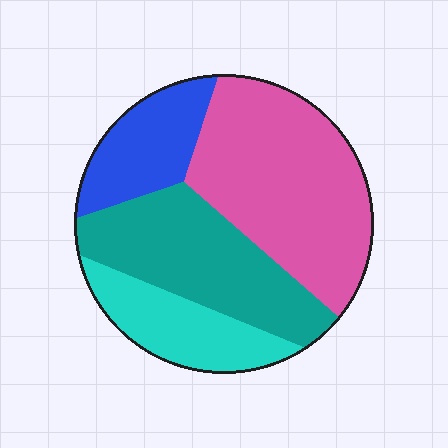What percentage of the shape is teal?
Teal covers about 30% of the shape.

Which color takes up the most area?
Pink, at roughly 40%.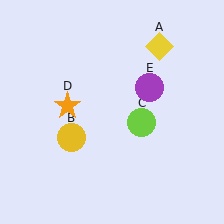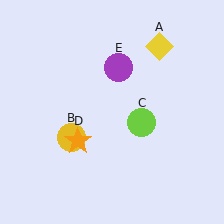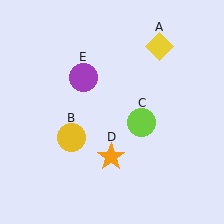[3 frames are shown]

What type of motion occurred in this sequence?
The orange star (object D), purple circle (object E) rotated counterclockwise around the center of the scene.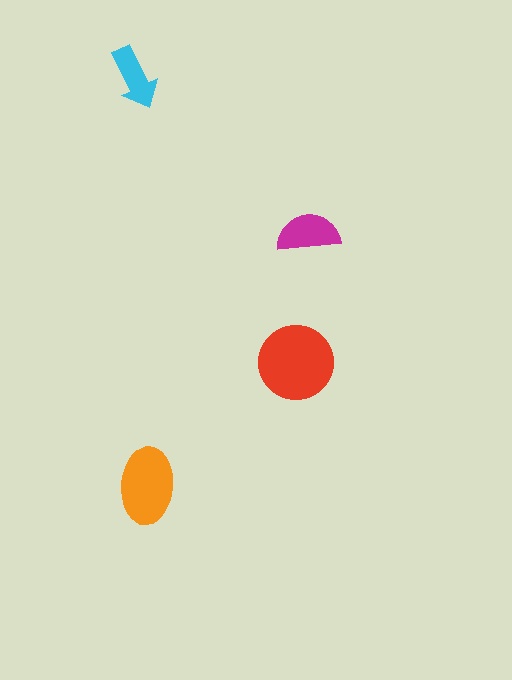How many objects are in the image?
There are 4 objects in the image.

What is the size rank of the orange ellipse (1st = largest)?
2nd.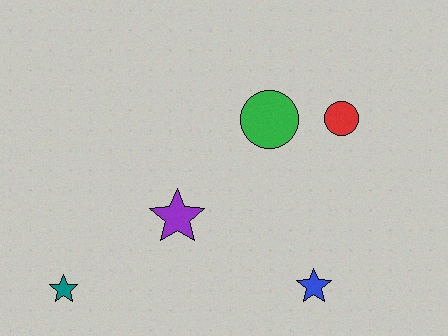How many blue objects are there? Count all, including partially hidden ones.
There is 1 blue object.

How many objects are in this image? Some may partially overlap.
There are 5 objects.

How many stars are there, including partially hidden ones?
There are 3 stars.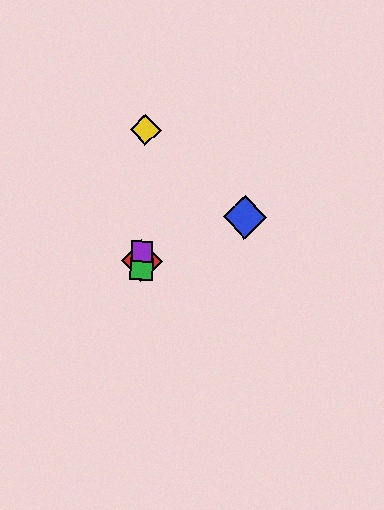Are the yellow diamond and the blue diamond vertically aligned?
No, the yellow diamond is at x≈146 and the blue diamond is at x≈245.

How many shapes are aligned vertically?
4 shapes (the red diamond, the green square, the yellow diamond, the purple square) are aligned vertically.